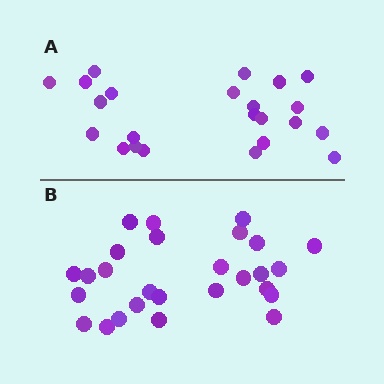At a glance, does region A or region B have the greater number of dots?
Region B (the bottom region) has more dots.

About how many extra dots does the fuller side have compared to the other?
Region B has about 4 more dots than region A.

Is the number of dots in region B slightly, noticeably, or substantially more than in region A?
Region B has only slightly more — the two regions are fairly close. The ratio is roughly 1.2 to 1.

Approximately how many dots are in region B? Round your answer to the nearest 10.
About 30 dots. (The exact count is 27, which rounds to 30.)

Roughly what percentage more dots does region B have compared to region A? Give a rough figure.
About 15% more.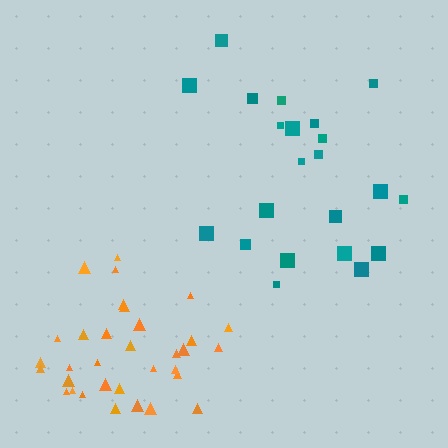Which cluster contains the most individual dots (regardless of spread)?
Orange (33).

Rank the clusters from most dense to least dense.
orange, teal.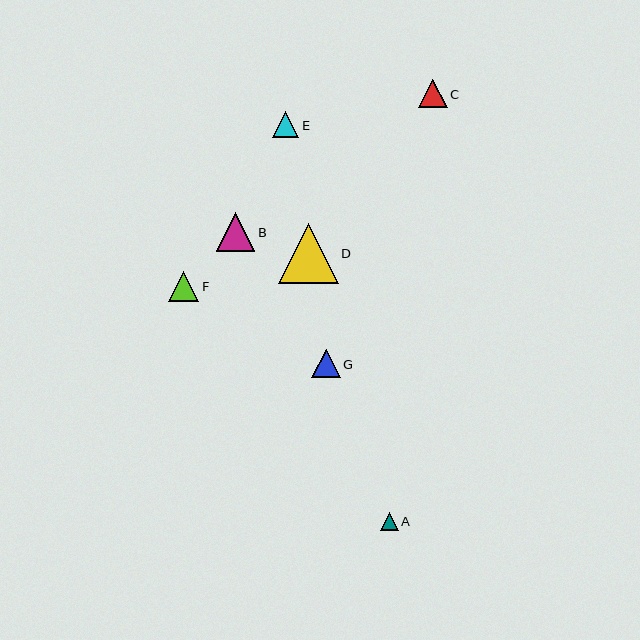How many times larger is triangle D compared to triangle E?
Triangle D is approximately 2.3 times the size of triangle E.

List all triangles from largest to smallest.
From largest to smallest: D, B, F, C, G, E, A.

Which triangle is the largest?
Triangle D is the largest with a size of approximately 60 pixels.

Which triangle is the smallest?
Triangle A is the smallest with a size of approximately 18 pixels.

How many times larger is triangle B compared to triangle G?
Triangle B is approximately 1.4 times the size of triangle G.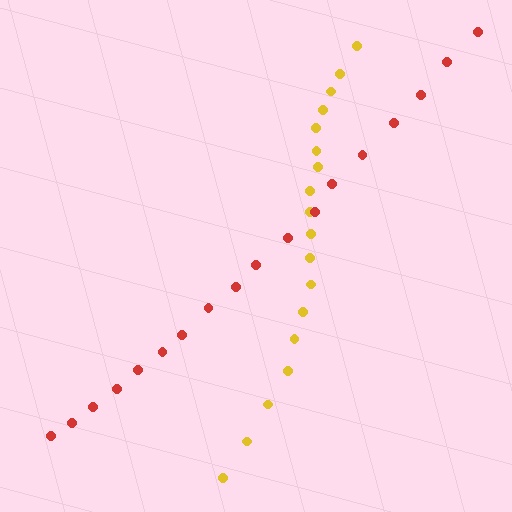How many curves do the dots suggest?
There are 2 distinct paths.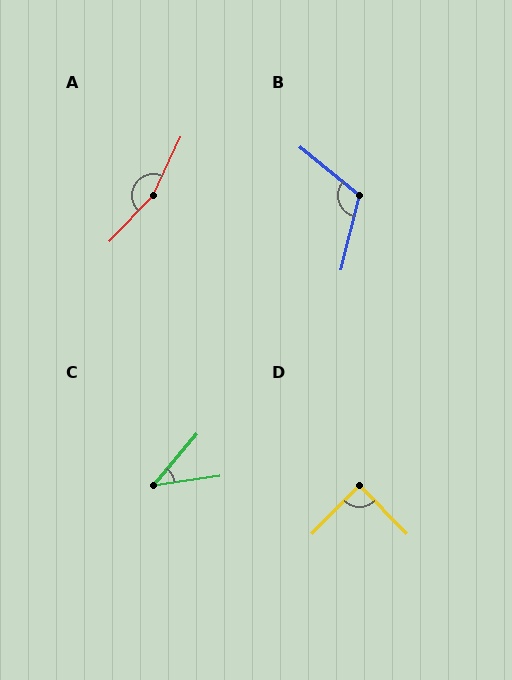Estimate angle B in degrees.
Approximately 116 degrees.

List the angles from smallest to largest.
C (42°), D (90°), B (116°), A (162°).